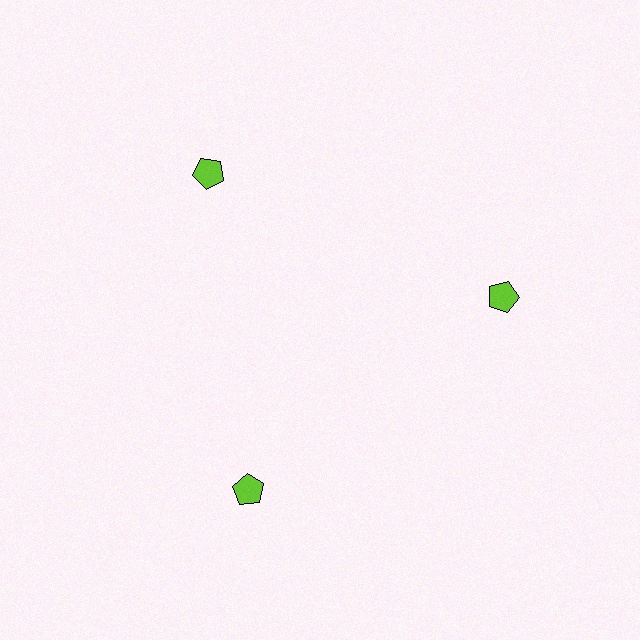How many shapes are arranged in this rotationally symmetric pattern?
There are 3 shapes, arranged in 3 groups of 1.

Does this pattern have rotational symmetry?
Yes, this pattern has 3-fold rotational symmetry. It looks the same after rotating 120 degrees around the center.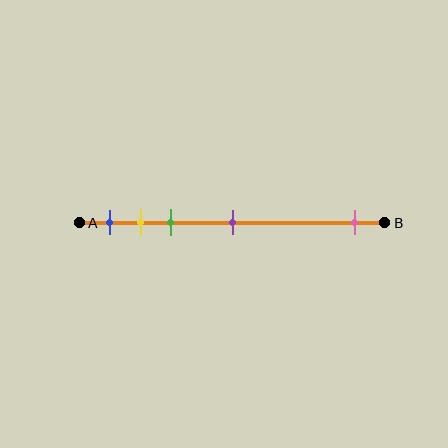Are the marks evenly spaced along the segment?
No, the marks are not evenly spaced.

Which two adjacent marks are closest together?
The yellow and green marks are the closest adjacent pair.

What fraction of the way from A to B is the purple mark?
The purple mark is approximately 50% (0.5) of the way from A to B.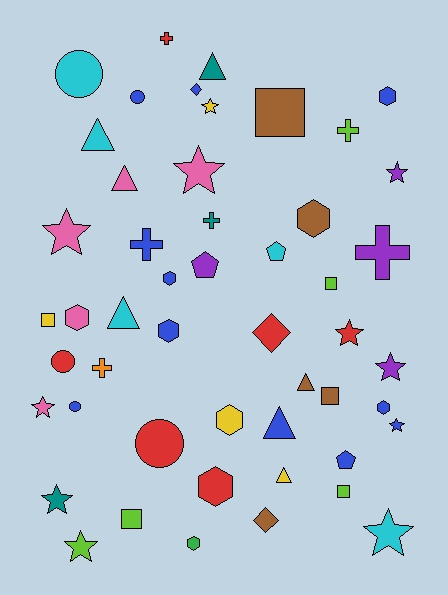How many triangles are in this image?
There are 7 triangles.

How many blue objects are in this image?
There are 11 blue objects.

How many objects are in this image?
There are 50 objects.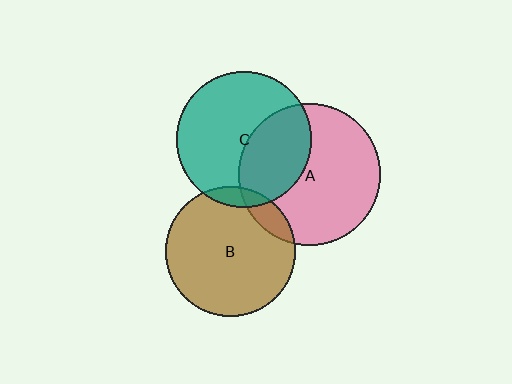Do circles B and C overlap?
Yes.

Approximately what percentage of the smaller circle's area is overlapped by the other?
Approximately 5%.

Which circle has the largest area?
Circle A (pink).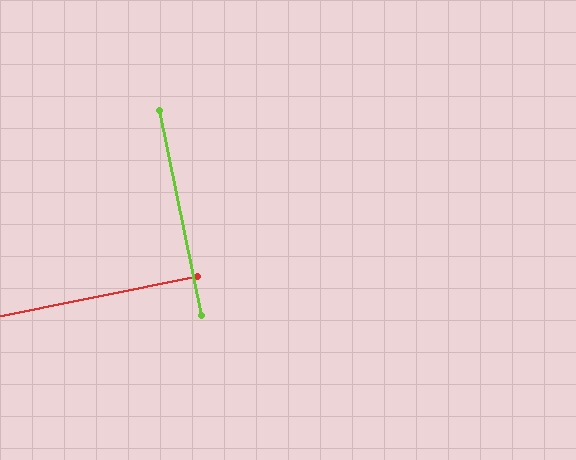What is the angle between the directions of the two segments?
Approximately 90 degrees.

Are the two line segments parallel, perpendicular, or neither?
Perpendicular — they meet at approximately 90°.